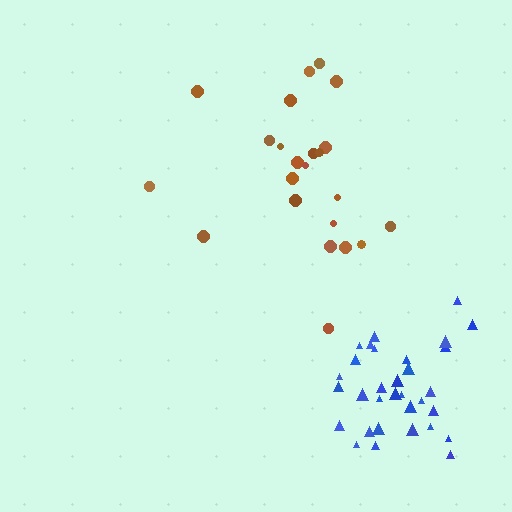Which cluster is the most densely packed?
Blue.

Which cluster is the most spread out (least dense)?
Brown.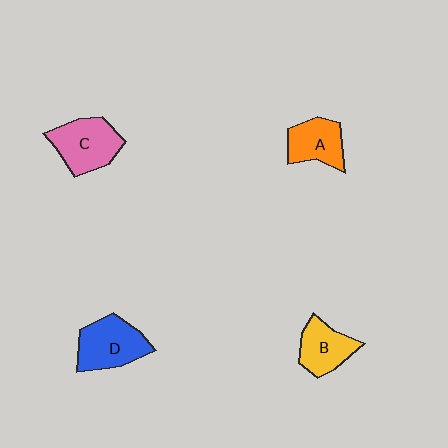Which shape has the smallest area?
Shape A (orange).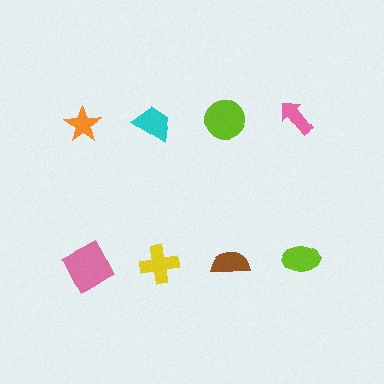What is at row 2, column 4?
A lime ellipse.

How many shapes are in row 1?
4 shapes.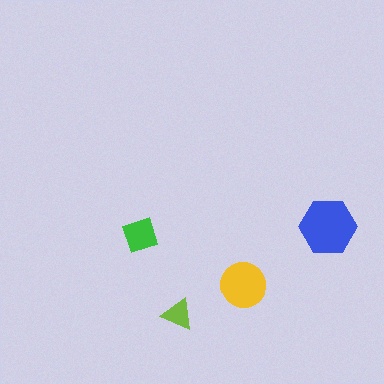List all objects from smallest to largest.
The lime triangle, the green square, the yellow circle, the blue hexagon.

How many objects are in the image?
There are 4 objects in the image.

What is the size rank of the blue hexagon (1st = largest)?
1st.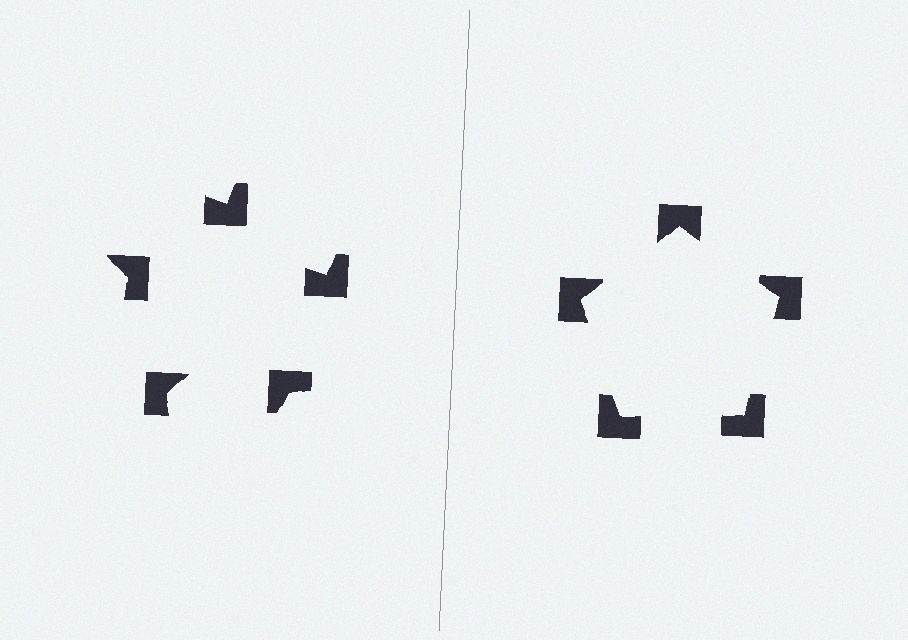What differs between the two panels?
The notched squares are positioned identically on both sides; only the wedge orientations differ. On the right they align to a pentagon; on the left they are misaligned.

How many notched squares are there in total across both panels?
10 — 5 on each side.